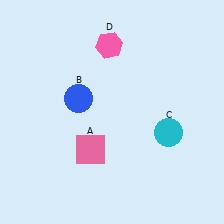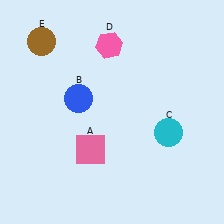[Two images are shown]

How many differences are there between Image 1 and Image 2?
There is 1 difference between the two images.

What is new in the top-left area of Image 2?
A brown circle (E) was added in the top-left area of Image 2.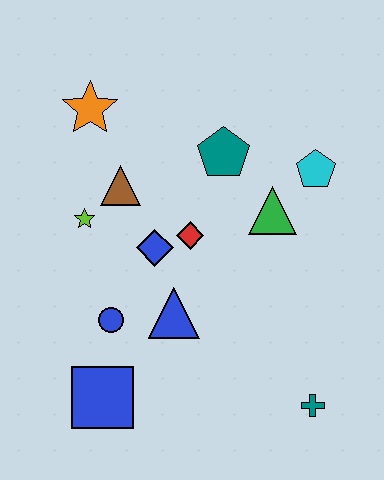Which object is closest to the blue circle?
The blue triangle is closest to the blue circle.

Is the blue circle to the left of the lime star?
No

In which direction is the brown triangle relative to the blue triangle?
The brown triangle is above the blue triangle.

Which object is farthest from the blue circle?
The cyan pentagon is farthest from the blue circle.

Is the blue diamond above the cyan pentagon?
No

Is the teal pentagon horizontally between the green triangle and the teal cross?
No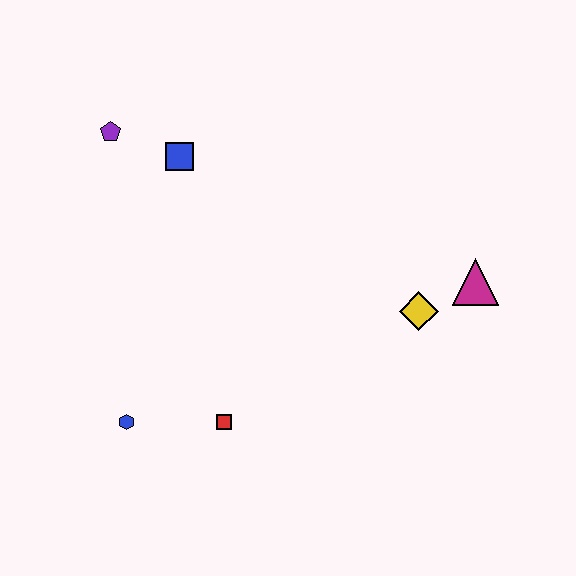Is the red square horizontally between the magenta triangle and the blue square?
Yes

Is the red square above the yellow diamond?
No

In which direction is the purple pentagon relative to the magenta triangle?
The purple pentagon is to the left of the magenta triangle.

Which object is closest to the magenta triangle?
The yellow diamond is closest to the magenta triangle.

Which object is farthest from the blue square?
The magenta triangle is farthest from the blue square.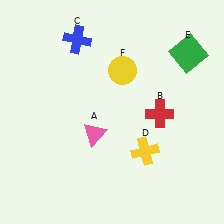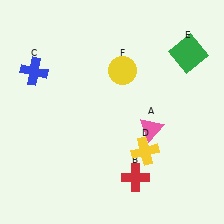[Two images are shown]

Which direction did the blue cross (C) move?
The blue cross (C) moved left.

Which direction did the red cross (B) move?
The red cross (B) moved down.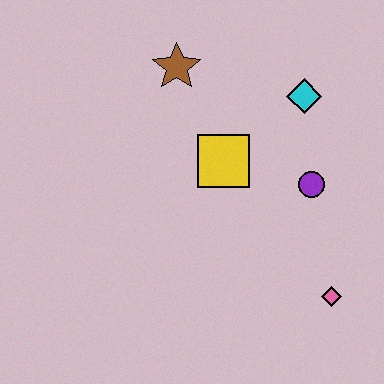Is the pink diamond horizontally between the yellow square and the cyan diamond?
No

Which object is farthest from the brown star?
The pink diamond is farthest from the brown star.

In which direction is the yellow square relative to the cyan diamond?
The yellow square is to the left of the cyan diamond.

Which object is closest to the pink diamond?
The purple circle is closest to the pink diamond.